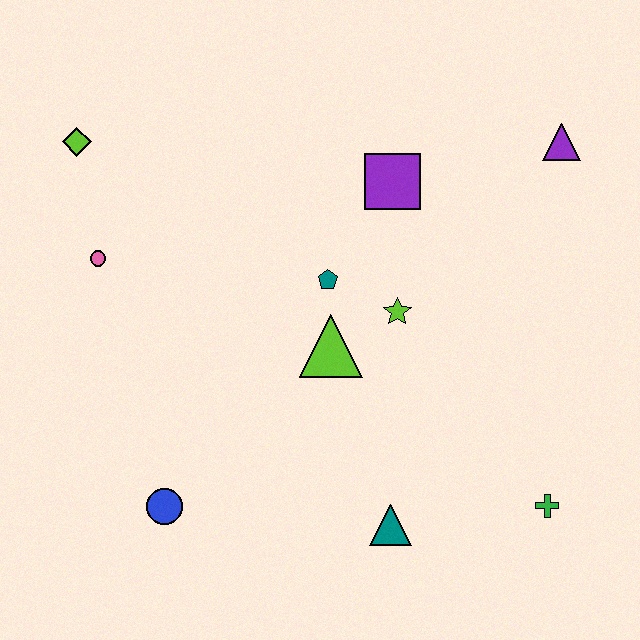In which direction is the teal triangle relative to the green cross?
The teal triangle is to the left of the green cross.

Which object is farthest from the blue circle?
The purple triangle is farthest from the blue circle.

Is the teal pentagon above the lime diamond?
No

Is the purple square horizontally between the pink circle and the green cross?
Yes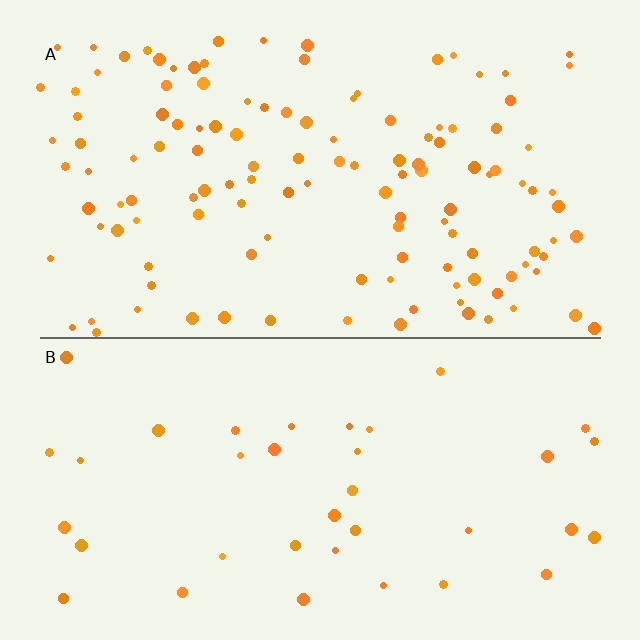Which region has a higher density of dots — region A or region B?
A (the top).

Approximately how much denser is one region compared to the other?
Approximately 3.4× — region A over region B.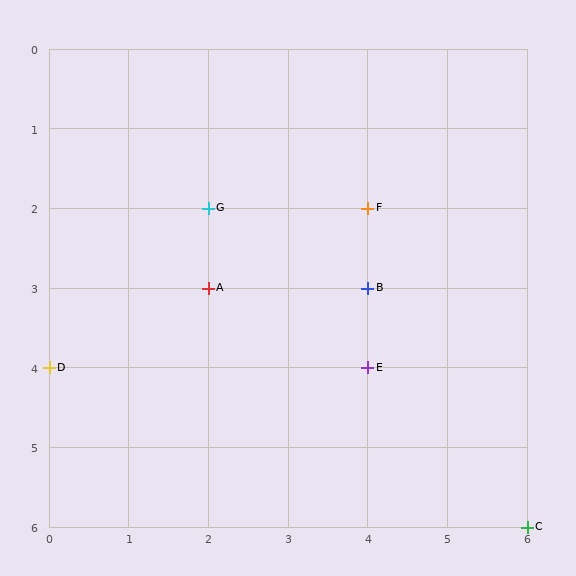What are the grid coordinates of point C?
Point C is at grid coordinates (6, 6).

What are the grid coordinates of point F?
Point F is at grid coordinates (4, 2).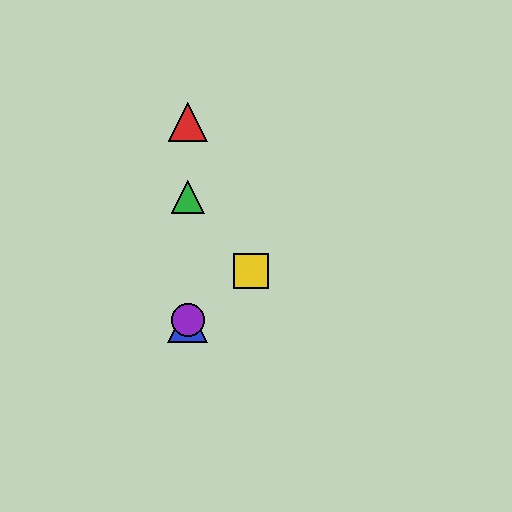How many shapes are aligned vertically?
4 shapes (the red triangle, the blue triangle, the green triangle, the purple circle) are aligned vertically.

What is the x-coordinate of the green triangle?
The green triangle is at x≈188.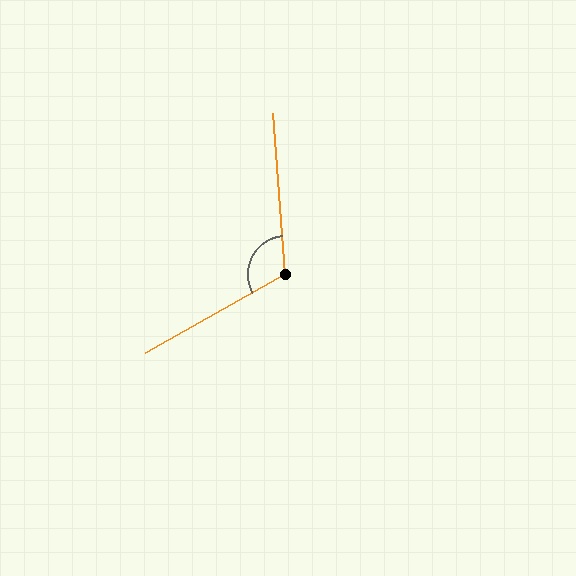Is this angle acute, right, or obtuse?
It is obtuse.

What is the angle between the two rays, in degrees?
Approximately 115 degrees.